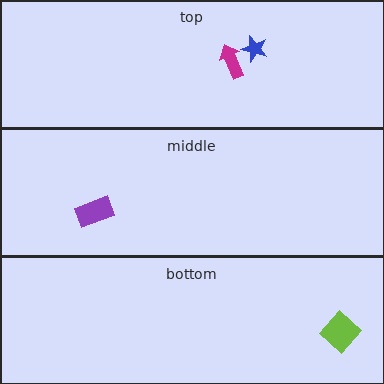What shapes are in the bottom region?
The lime diamond.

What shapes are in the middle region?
The purple rectangle.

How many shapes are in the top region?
2.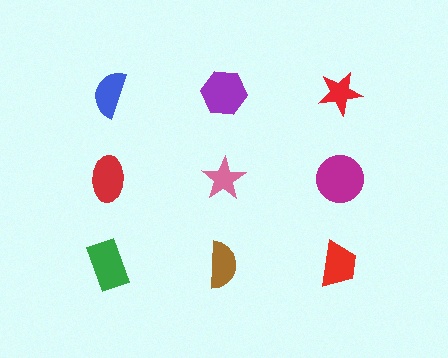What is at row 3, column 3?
A red trapezoid.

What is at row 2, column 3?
A magenta circle.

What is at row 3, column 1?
A green rectangle.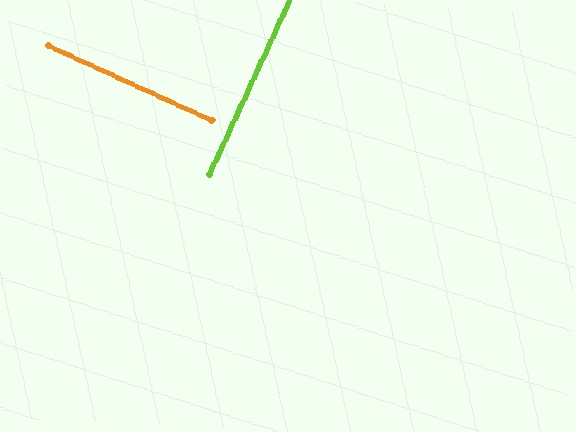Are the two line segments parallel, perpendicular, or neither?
Perpendicular — they meet at approximately 90°.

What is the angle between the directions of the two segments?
Approximately 90 degrees.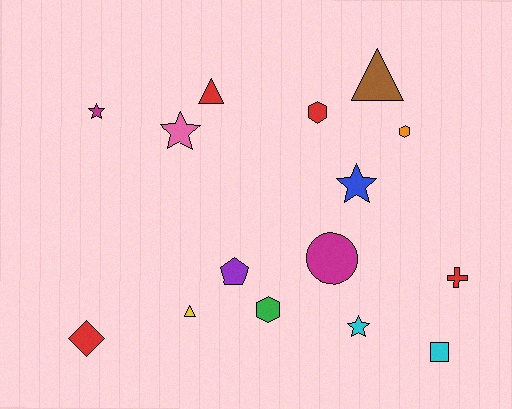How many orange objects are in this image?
There is 1 orange object.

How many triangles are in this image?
There are 3 triangles.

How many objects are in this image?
There are 15 objects.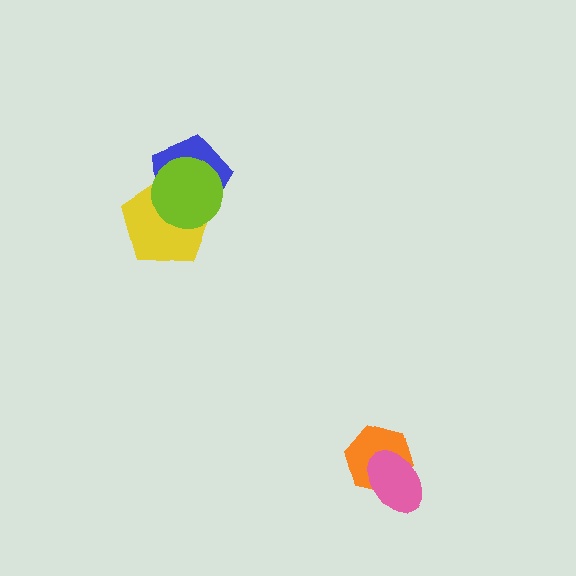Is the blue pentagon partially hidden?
Yes, it is partially covered by another shape.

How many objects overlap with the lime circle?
2 objects overlap with the lime circle.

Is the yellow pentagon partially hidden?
Yes, it is partially covered by another shape.